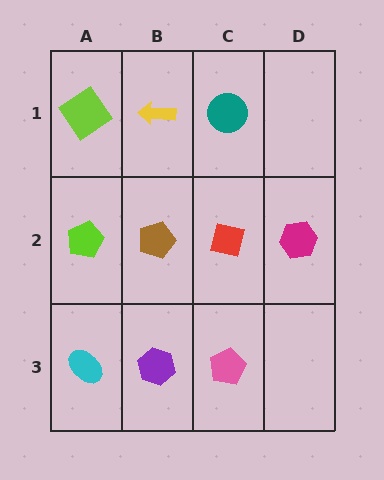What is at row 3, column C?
A pink pentagon.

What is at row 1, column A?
A lime diamond.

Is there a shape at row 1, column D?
No, that cell is empty.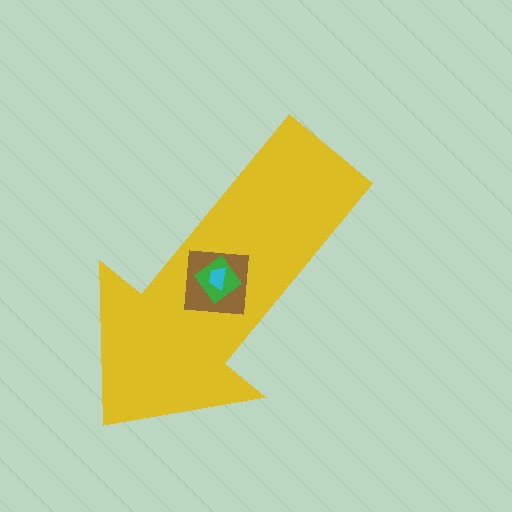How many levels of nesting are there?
4.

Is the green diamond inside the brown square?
Yes.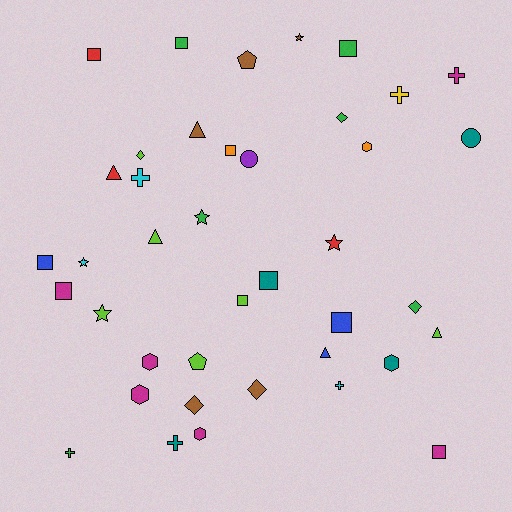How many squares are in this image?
There are 10 squares.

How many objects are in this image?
There are 40 objects.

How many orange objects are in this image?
There are 2 orange objects.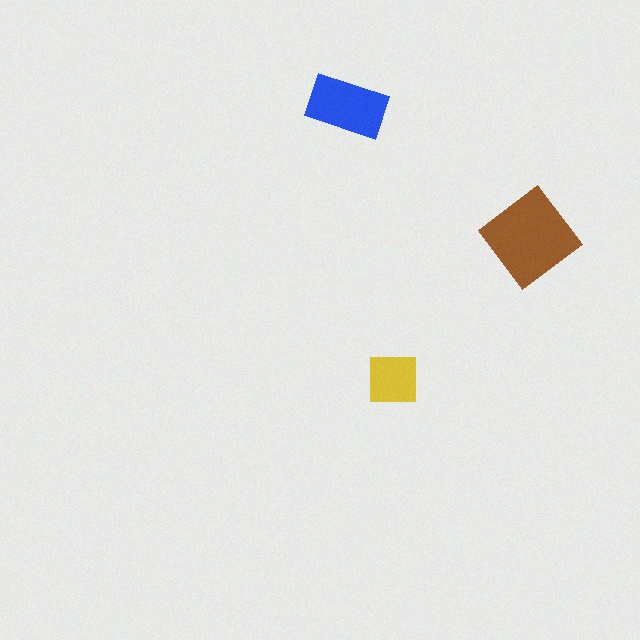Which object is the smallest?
The yellow square.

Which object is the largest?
The brown diamond.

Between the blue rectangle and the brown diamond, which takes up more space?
The brown diamond.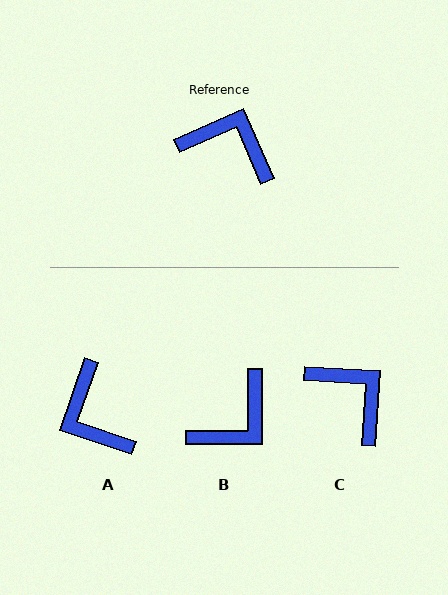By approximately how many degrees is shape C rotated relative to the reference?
Approximately 27 degrees clockwise.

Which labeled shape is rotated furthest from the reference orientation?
A, about 137 degrees away.